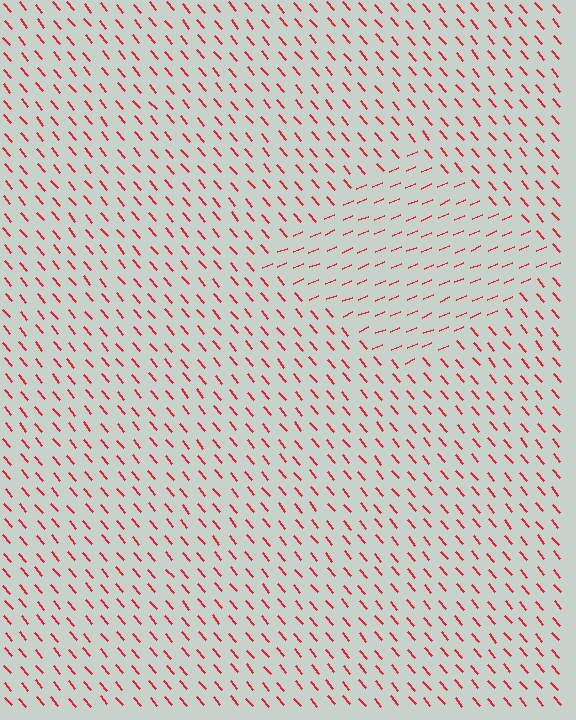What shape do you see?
I see a diamond.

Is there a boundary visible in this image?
Yes, there is a texture boundary formed by a change in line orientation.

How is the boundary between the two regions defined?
The boundary is defined purely by a change in line orientation (approximately 73 degrees difference). All lines are the same color and thickness.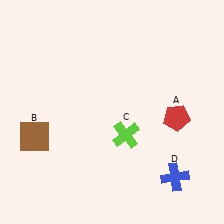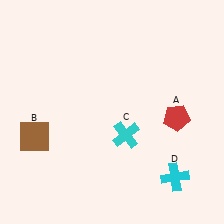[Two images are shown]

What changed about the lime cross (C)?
In Image 1, C is lime. In Image 2, it changed to cyan.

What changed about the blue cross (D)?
In Image 1, D is blue. In Image 2, it changed to cyan.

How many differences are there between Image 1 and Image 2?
There are 2 differences between the two images.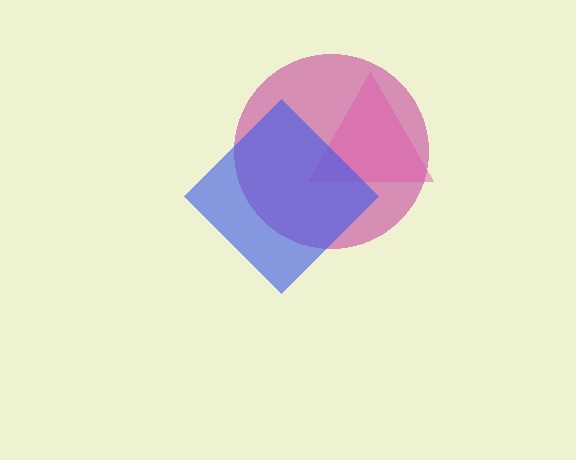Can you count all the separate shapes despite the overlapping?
Yes, there are 3 separate shapes.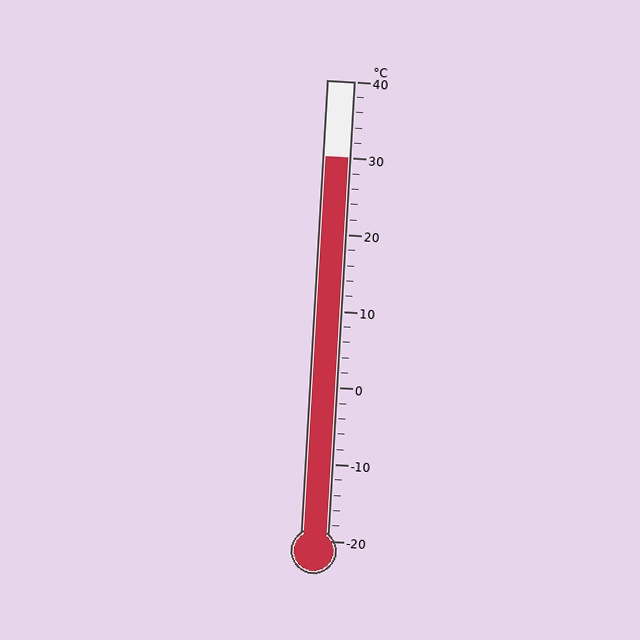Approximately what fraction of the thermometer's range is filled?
The thermometer is filled to approximately 85% of its range.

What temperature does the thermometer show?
The thermometer shows approximately 30°C.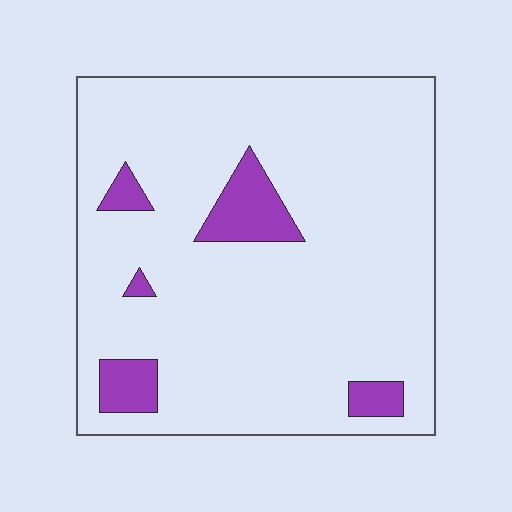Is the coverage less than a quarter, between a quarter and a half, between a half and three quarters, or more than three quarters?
Less than a quarter.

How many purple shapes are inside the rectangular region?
5.